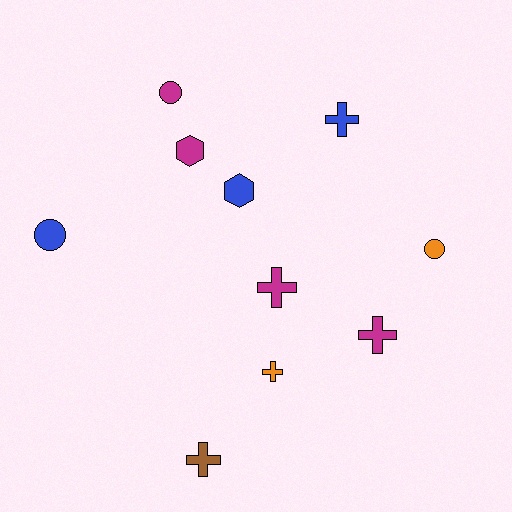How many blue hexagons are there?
There is 1 blue hexagon.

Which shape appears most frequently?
Cross, with 5 objects.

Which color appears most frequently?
Magenta, with 4 objects.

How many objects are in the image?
There are 10 objects.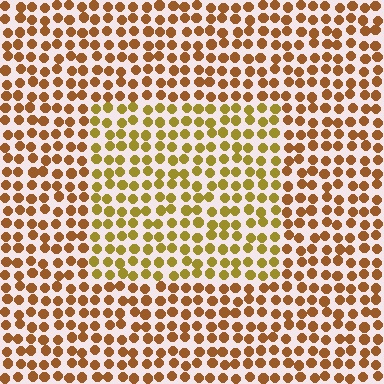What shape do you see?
I see a rectangle.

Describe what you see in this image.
The image is filled with small brown elements in a uniform arrangement. A rectangle-shaped region is visible where the elements are tinted to a slightly different hue, forming a subtle color boundary.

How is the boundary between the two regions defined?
The boundary is defined purely by a slight shift in hue (about 28 degrees). Spacing, size, and orientation are identical on both sides.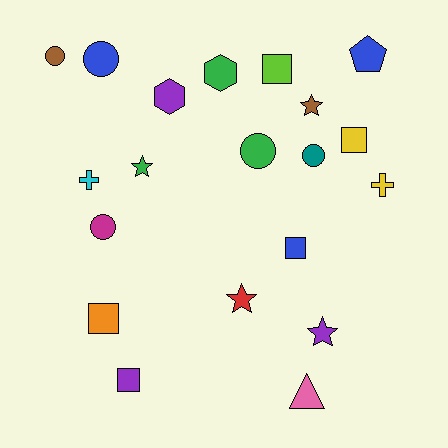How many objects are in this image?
There are 20 objects.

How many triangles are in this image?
There is 1 triangle.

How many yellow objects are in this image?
There are 2 yellow objects.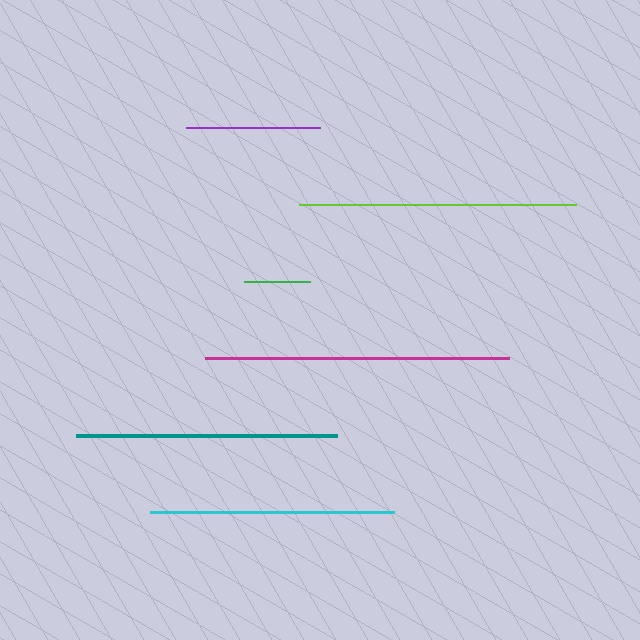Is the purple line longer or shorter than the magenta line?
The magenta line is longer than the purple line.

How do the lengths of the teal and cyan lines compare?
The teal and cyan lines are approximately the same length.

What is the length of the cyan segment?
The cyan segment is approximately 244 pixels long.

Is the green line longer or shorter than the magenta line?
The magenta line is longer than the green line.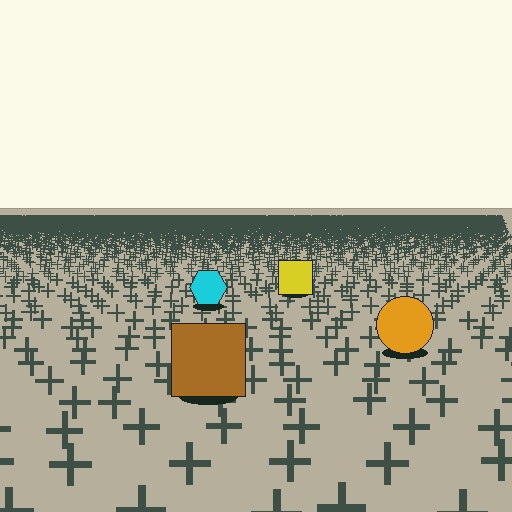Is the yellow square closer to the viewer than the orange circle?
No. The orange circle is closer — you can tell from the texture gradient: the ground texture is coarser near it.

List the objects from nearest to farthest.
From nearest to farthest: the brown square, the orange circle, the cyan hexagon, the yellow square.